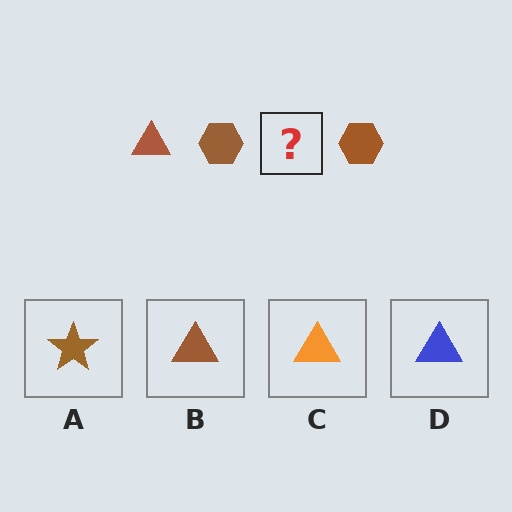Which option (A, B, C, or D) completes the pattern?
B.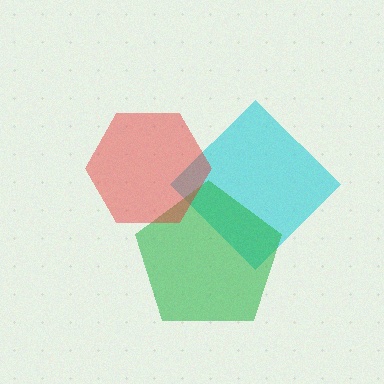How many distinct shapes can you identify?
There are 3 distinct shapes: a cyan diamond, a green pentagon, a red hexagon.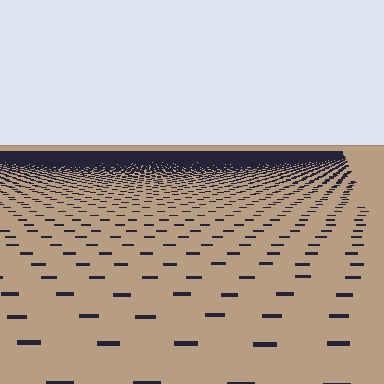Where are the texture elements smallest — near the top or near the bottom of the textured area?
Near the top.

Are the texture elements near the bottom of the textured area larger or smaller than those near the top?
Larger. Near the bottom, elements are closer to the viewer and appear at a bigger on-screen size.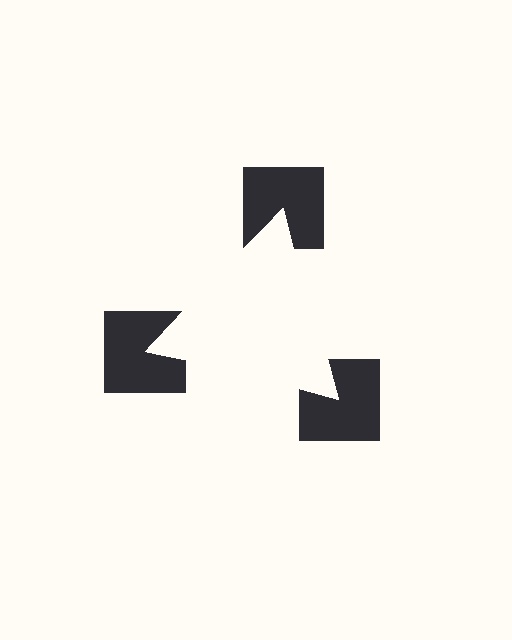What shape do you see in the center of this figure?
An illusory triangle — its edges are inferred from the aligned wedge cuts in the notched squares, not physically drawn.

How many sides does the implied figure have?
3 sides.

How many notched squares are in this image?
There are 3 — one at each vertex of the illusory triangle.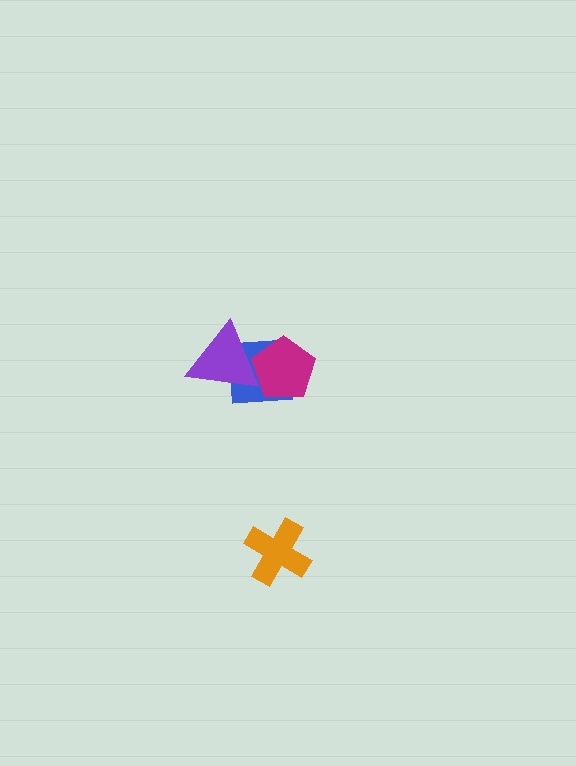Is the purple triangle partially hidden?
Yes, it is partially covered by another shape.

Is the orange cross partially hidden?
No, no other shape covers it.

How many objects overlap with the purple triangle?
2 objects overlap with the purple triangle.